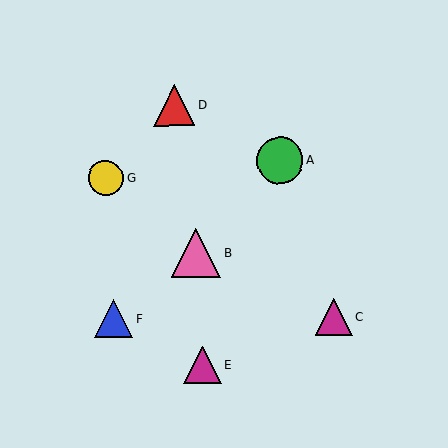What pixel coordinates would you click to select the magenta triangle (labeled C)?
Click at (334, 317) to select the magenta triangle C.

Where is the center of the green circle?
The center of the green circle is at (280, 160).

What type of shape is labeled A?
Shape A is a green circle.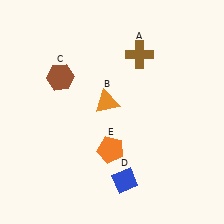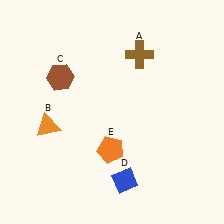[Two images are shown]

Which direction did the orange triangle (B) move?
The orange triangle (B) moved left.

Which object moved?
The orange triangle (B) moved left.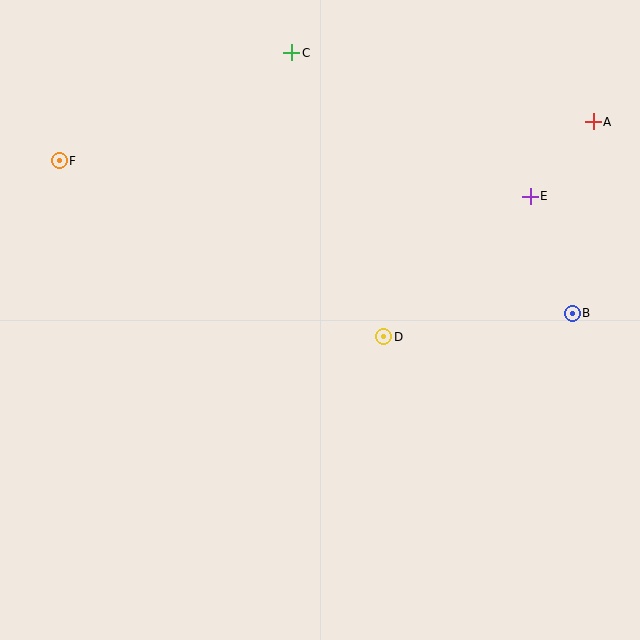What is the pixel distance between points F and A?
The distance between F and A is 535 pixels.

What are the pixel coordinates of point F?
Point F is at (59, 161).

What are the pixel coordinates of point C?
Point C is at (292, 53).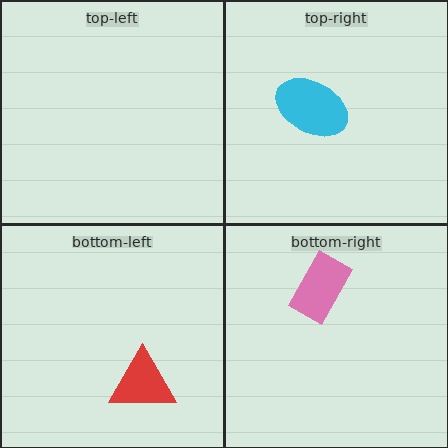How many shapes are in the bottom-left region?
1.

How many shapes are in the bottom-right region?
1.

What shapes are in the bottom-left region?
The red triangle.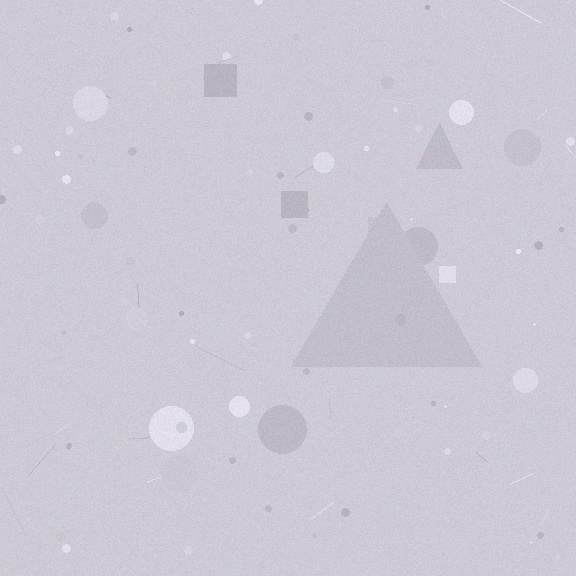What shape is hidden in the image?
A triangle is hidden in the image.